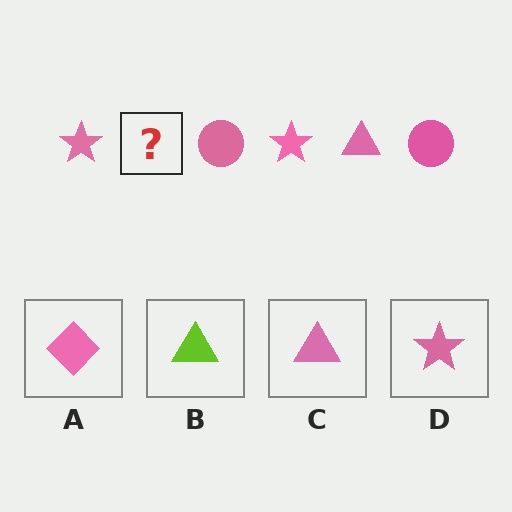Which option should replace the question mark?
Option C.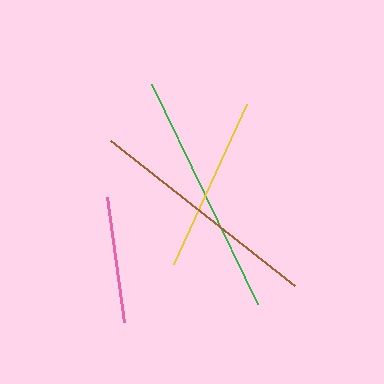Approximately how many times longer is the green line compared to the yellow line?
The green line is approximately 1.4 times the length of the yellow line.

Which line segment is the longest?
The green line is the longest at approximately 244 pixels.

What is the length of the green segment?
The green segment is approximately 244 pixels long.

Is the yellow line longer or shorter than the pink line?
The yellow line is longer than the pink line.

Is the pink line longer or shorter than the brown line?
The brown line is longer than the pink line.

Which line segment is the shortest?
The pink line is the shortest at approximately 126 pixels.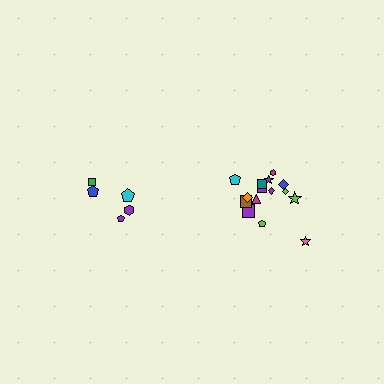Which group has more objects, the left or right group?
The right group.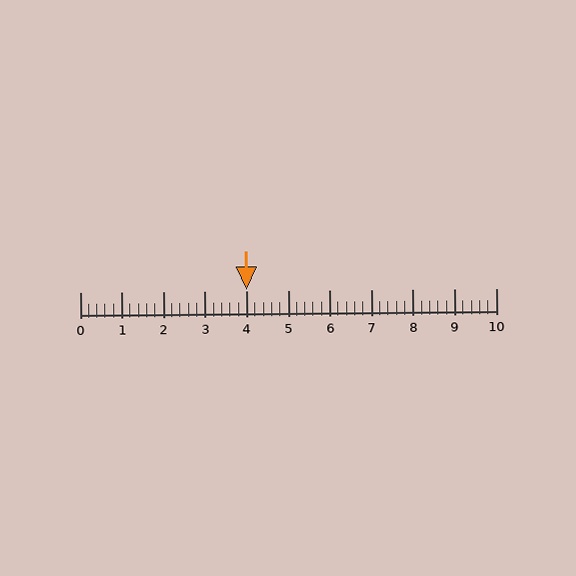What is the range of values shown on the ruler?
The ruler shows values from 0 to 10.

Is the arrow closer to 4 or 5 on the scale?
The arrow is closer to 4.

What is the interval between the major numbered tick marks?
The major tick marks are spaced 1 units apart.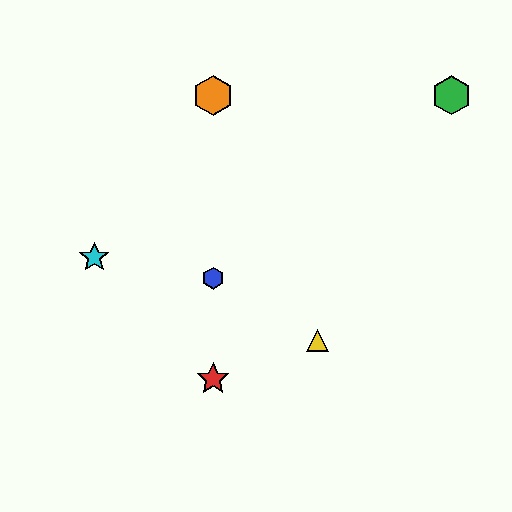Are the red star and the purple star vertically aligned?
Yes, both are at x≈213.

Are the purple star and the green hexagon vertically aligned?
No, the purple star is at x≈213 and the green hexagon is at x≈452.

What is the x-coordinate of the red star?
The red star is at x≈213.